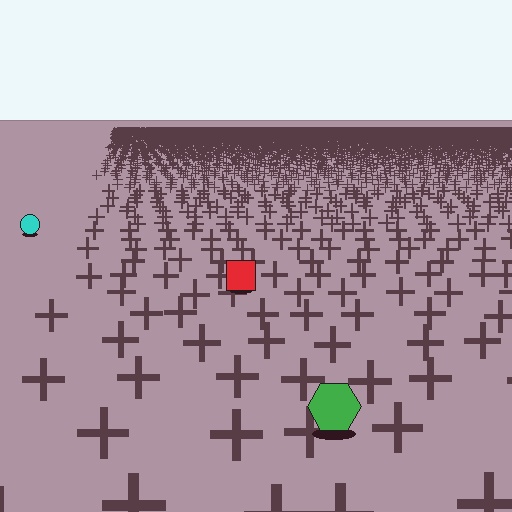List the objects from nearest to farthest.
From nearest to farthest: the green hexagon, the red square, the cyan circle.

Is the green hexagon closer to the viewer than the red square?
Yes. The green hexagon is closer — you can tell from the texture gradient: the ground texture is coarser near it.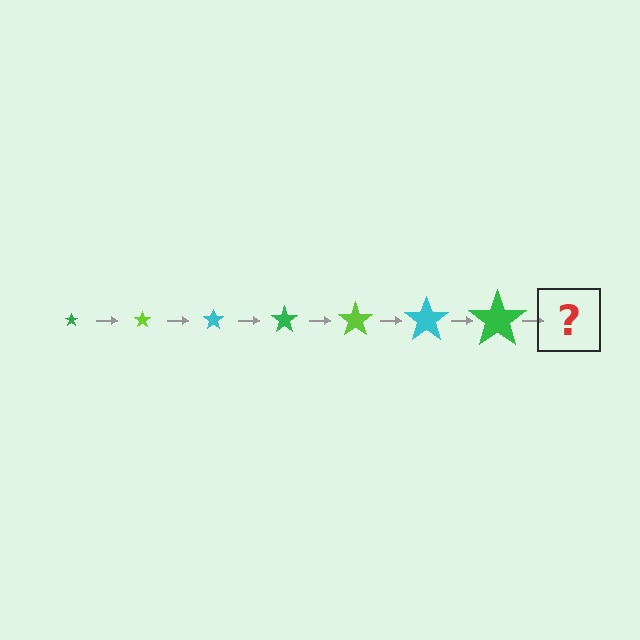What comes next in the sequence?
The next element should be a lime star, larger than the previous one.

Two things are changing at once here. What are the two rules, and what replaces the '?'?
The two rules are that the star grows larger each step and the color cycles through green, lime, and cyan. The '?' should be a lime star, larger than the previous one.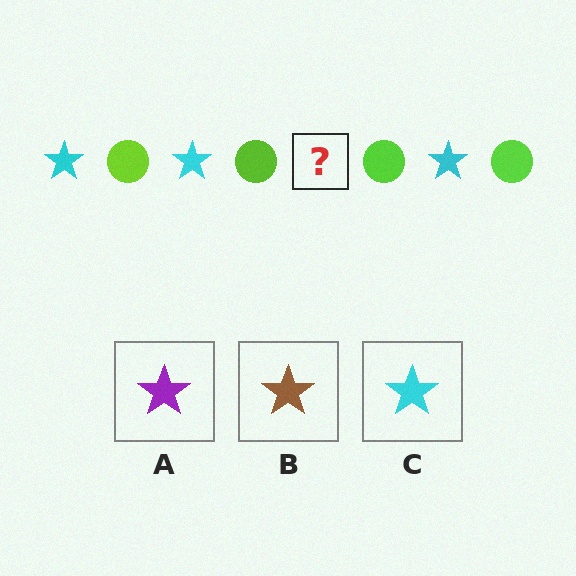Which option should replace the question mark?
Option C.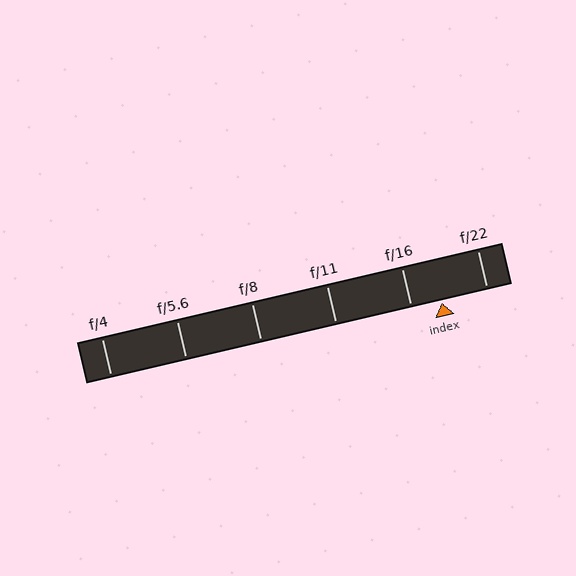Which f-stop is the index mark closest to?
The index mark is closest to f/16.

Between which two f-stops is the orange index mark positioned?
The index mark is between f/16 and f/22.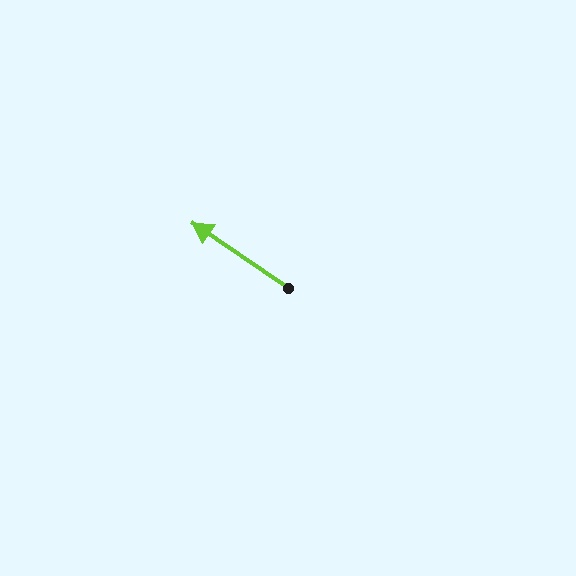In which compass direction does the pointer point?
Northwest.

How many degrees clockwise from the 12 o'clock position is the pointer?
Approximately 304 degrees.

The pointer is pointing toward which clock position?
Roughly 10 o'clock.